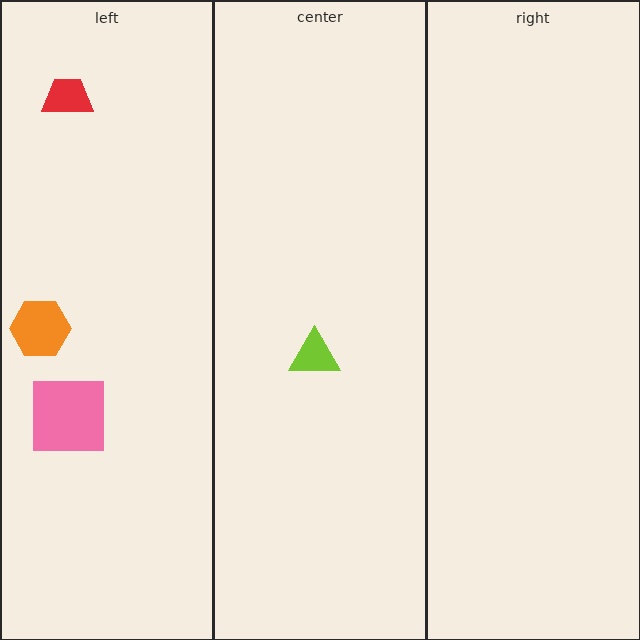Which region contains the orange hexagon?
The left region.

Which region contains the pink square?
The left region.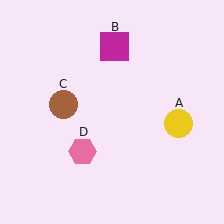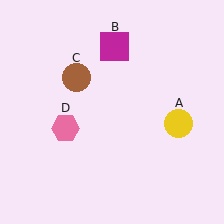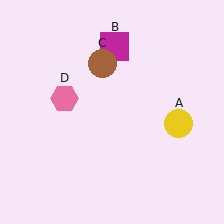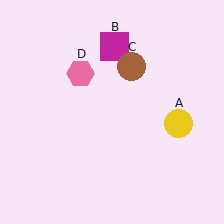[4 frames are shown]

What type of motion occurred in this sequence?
The brown circle (object C), pink hexagon (object D) rotated clockwise around the center of the scene.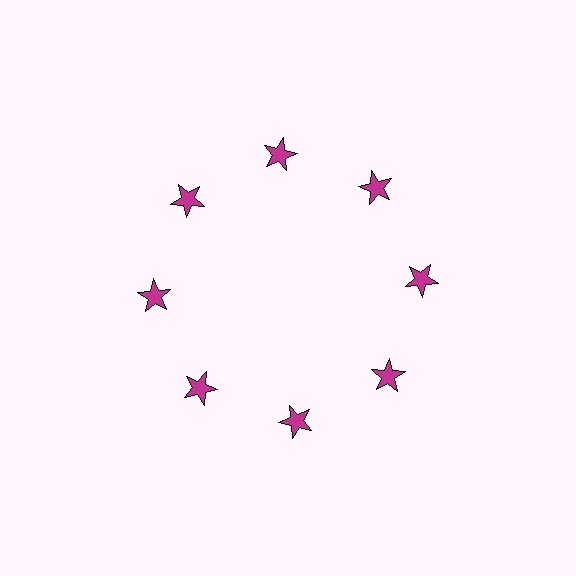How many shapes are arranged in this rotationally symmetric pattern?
There are 8 shapes, arranged in 8 groups of 1.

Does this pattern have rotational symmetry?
Yes, this pattern has 8-fold rotational symmetry. It looks the same after rotating 45 degrees around the center.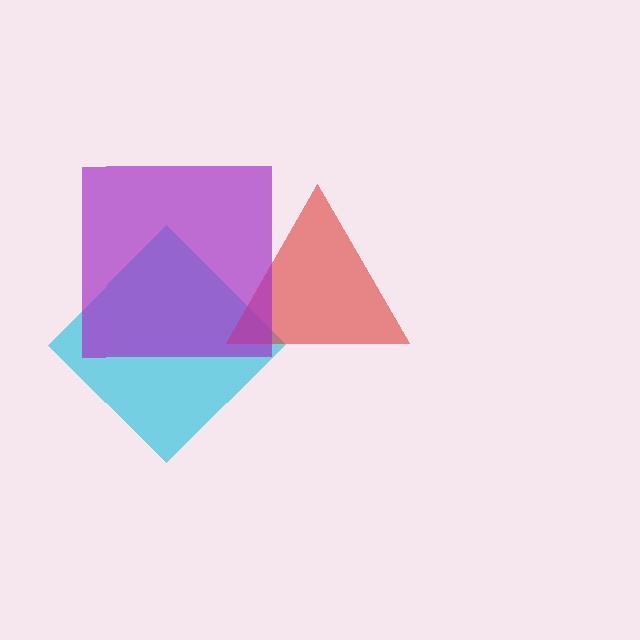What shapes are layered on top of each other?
The layered shapes are: a cyan diamond, a red triangle, a purple square.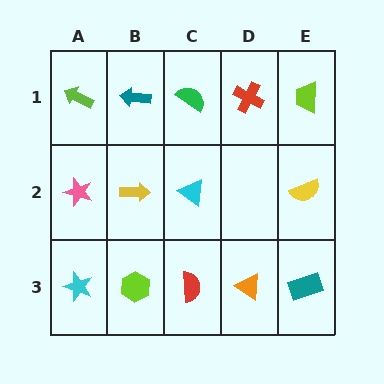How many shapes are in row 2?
4 shapes.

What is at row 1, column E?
A lime trapezoid.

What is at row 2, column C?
A cyan triangle.